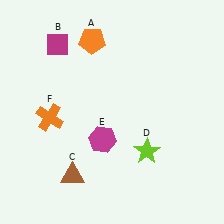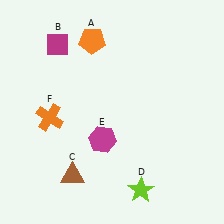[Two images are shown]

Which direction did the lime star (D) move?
The lime star (D) moved down.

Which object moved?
The lime star (D) moved down.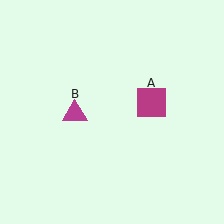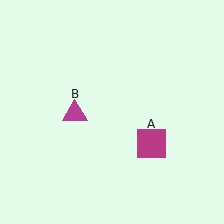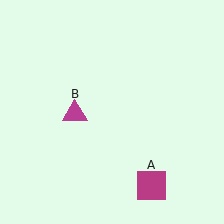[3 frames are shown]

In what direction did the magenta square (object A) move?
The magenta square (object A) moved down.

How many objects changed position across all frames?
1 object changed position: magenta square (object A).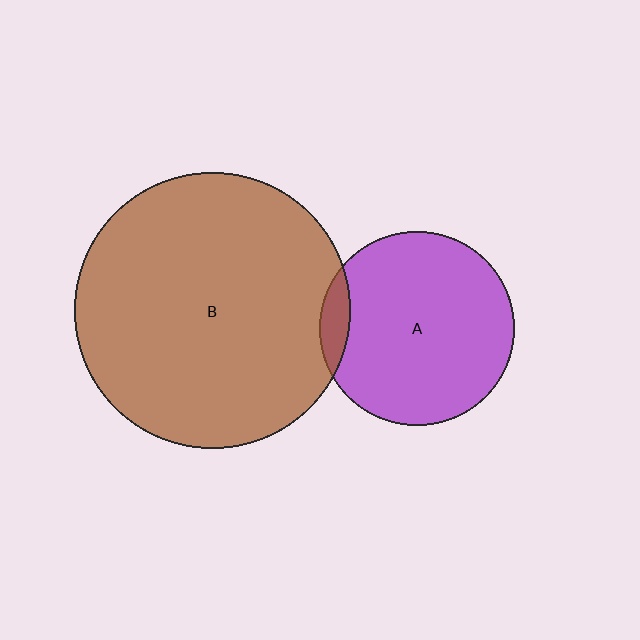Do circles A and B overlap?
Yes.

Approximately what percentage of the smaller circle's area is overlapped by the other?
Approximately 10%.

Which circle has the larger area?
Circle B (brown).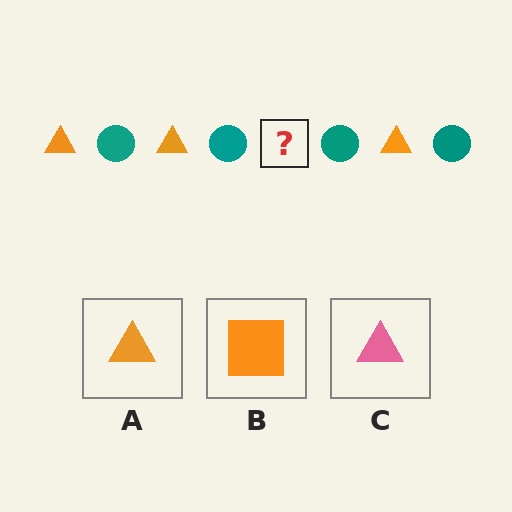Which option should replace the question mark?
Option A.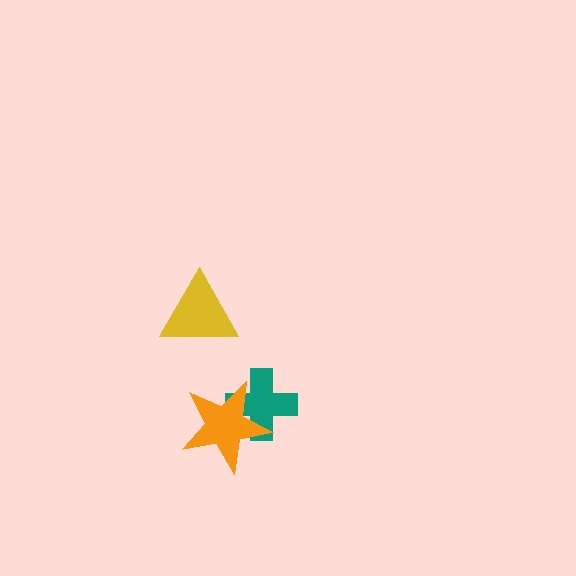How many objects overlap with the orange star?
1 object overlaps with the orange star.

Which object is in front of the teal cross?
The orange star is in front of the teal cross.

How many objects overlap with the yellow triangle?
0 objects overlap with the yellow triangle.